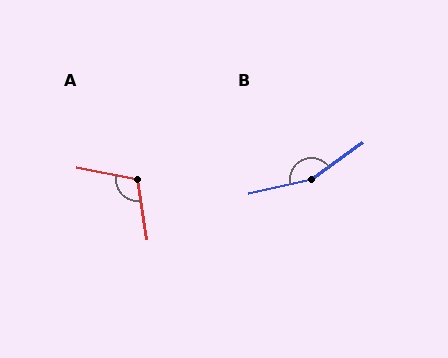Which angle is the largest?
B, at approximately 158 degrees.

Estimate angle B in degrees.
Approximately 158 degrees.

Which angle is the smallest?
A, at approximately 110 degrees.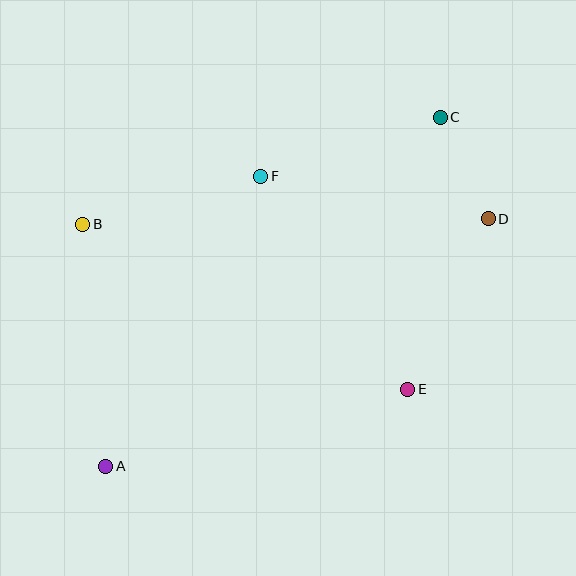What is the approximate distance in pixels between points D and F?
The distance between D and F is approximately 231 pixels.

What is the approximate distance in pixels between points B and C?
The distance between B and C is approximately 373 pixels.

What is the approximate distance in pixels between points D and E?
The distance between D and E is approximately 189 pixels.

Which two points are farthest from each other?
Points A and C are farthest from each other.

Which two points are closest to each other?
Points C and D are closest to each other.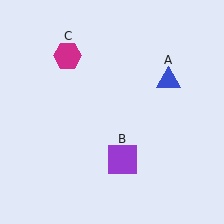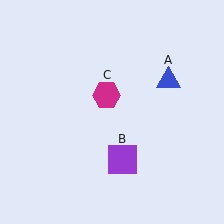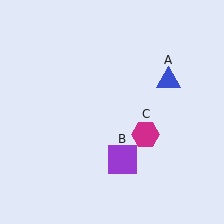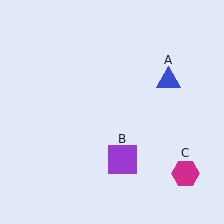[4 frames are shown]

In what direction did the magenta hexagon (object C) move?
The magenta hexagon (object C) moved down and to the right.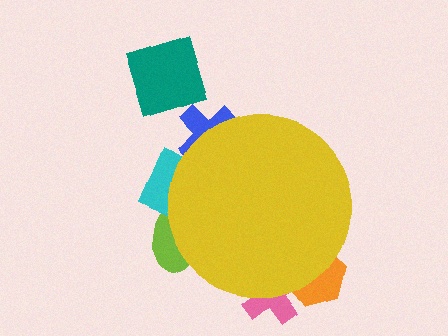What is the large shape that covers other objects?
A yellow circle.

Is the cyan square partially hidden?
Yes, the cyan square is partially hidden behind the yellow circle.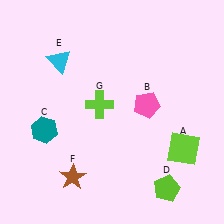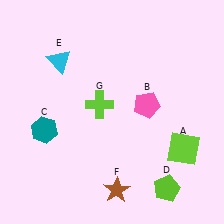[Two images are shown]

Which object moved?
The brown star (F) moved right.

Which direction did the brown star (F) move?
The brown star (F) moved right.